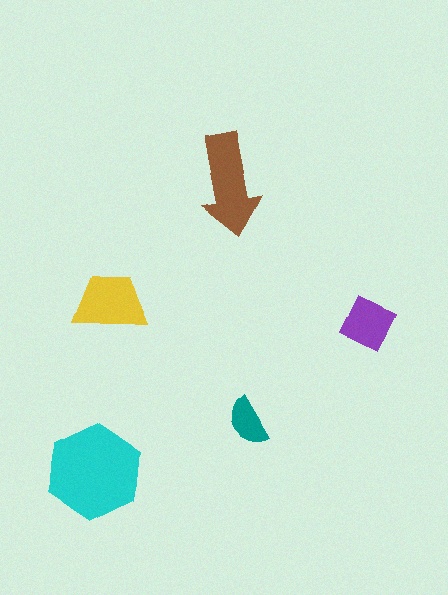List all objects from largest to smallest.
The cyan hexagon, the brown arrow, the yellow trapezoid, the purple square, the teal semicircle.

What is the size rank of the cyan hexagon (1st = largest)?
1st.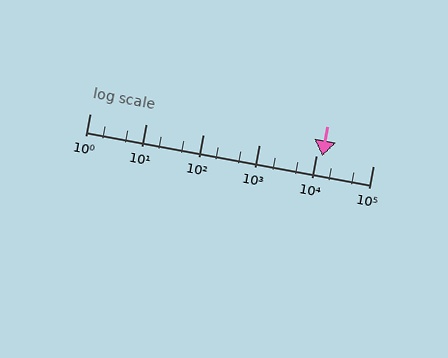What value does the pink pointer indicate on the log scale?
The pointer indicates approximately 13000.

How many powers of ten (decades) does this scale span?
The scale spans 5 decades, from 1 to 100000.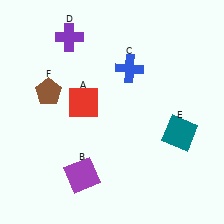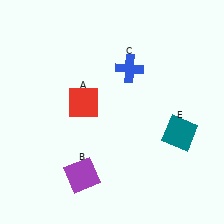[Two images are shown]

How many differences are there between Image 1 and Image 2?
There are 2 differences between the two images.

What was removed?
The brown pentagon (F), the purple cross (D) were removed in Image 2.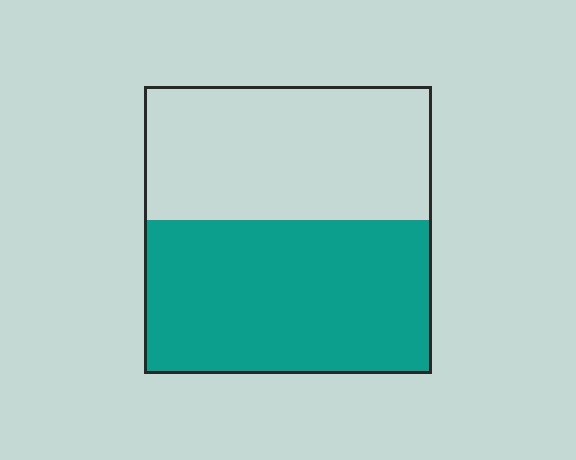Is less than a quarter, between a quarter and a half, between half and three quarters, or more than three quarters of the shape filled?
Between half and three quarters.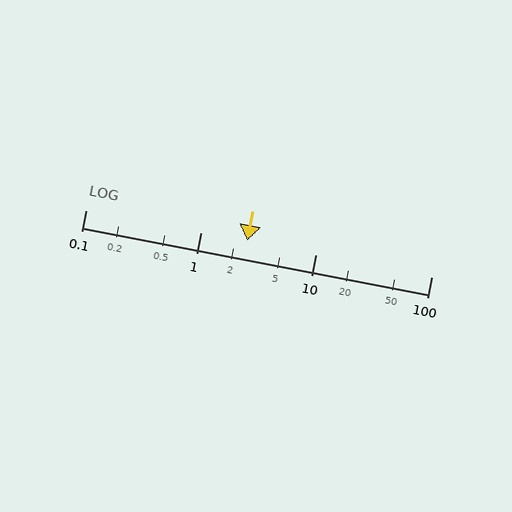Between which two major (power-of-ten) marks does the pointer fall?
The pointer is between 1 and 10.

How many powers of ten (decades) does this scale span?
The scale spans 3 decades, from 0.1 to 100.